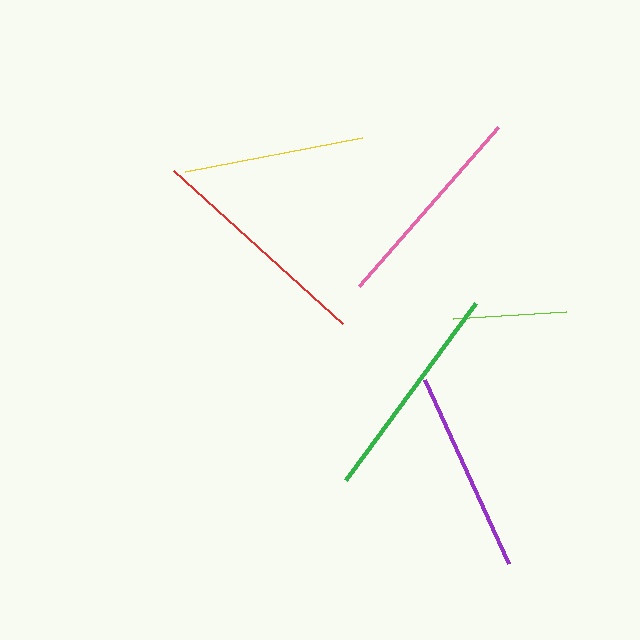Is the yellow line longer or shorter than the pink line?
The pink line is longer than the yellow line.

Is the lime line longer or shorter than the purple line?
The purple line is longer than the lime line.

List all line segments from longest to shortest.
From longest to shortest: red, green, pink, purple, yellow, lime.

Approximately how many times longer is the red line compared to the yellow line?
The red line is approximately 1.3 times the length of the yellow line.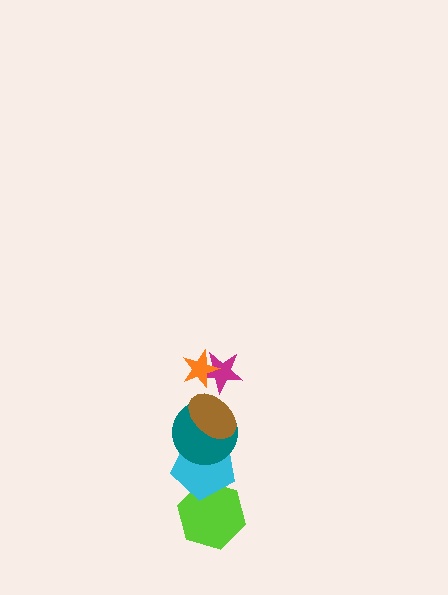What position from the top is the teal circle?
The teal circle is 4th from the top.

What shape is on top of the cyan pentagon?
The teal circle is on top of the cyan pentagon.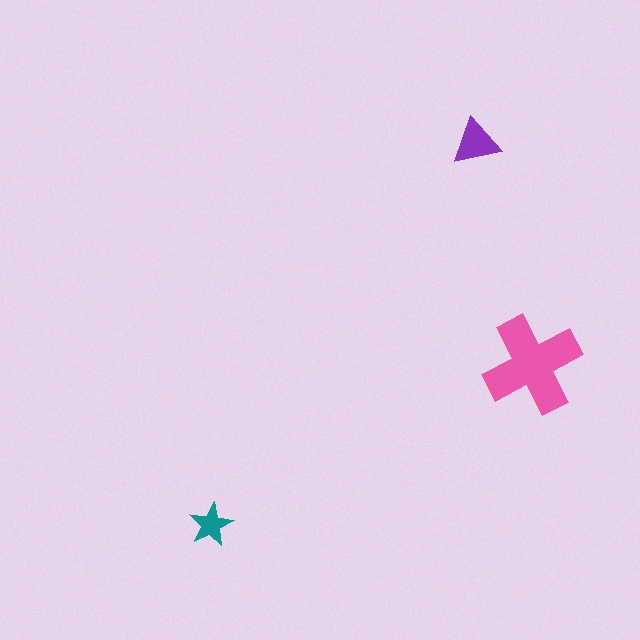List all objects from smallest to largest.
The teal star, the purple triangle, the pink cross.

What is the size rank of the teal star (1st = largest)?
3rd.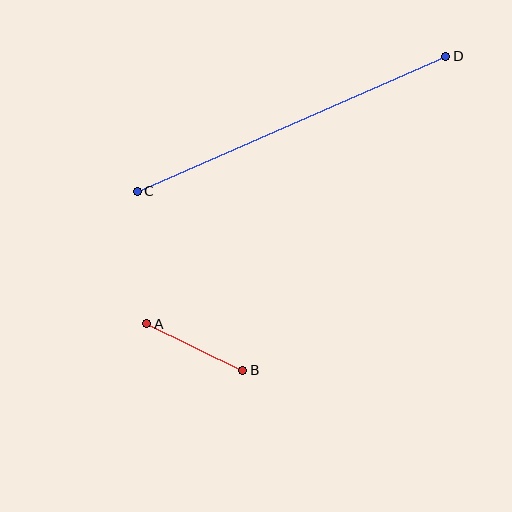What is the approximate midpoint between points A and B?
The midpoint is at approximately (195, 347) pixels.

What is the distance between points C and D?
The distance is approximately 337 pixels.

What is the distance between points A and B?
The distance is approximately 107 pixels.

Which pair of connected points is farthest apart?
Points C and D are farthest apart.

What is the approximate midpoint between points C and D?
The midpoint is at approximately (292, 124) pixels.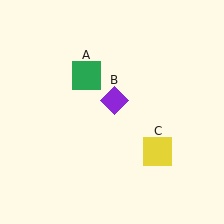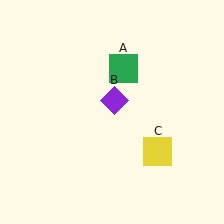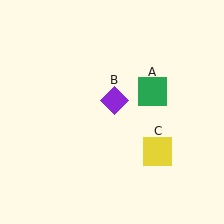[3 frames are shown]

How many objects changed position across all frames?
1 object changed position: green square (object A).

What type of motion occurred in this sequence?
The green square (object A) rotated clockwise around the center of the scene.